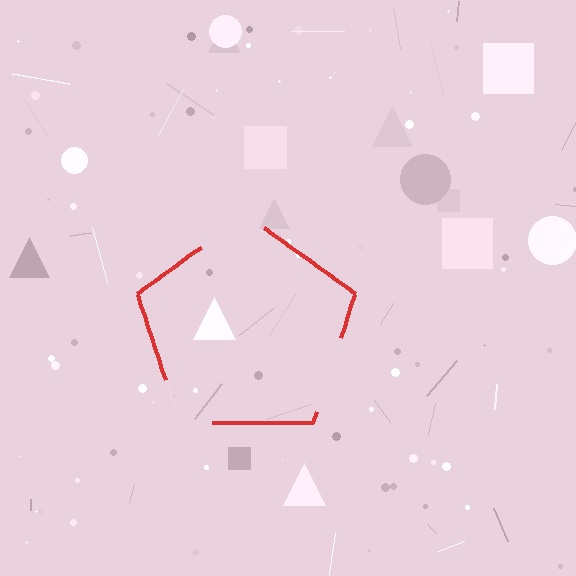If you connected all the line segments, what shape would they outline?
They would outline a pentagon.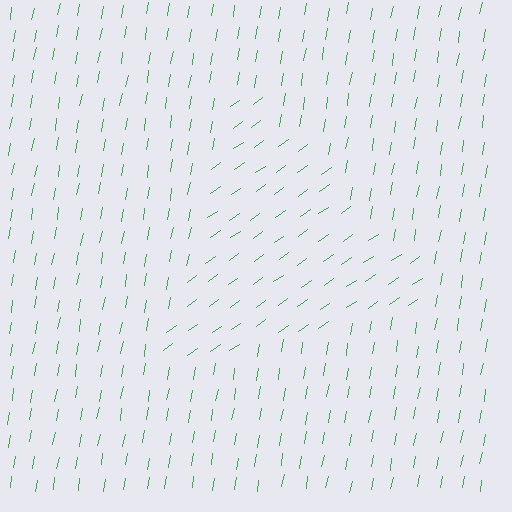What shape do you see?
I see a triangle.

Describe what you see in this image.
The image is filled with small green line segments. A triangle region in the image has lines oriented differently from the surrounding lines, creating a visible texture boundary.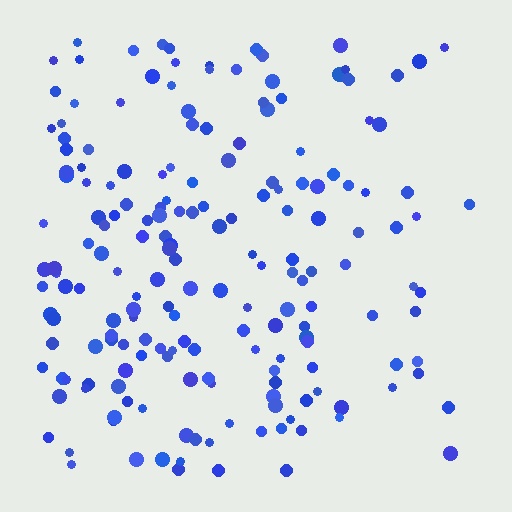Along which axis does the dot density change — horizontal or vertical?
Horizontal.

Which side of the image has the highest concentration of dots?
The left.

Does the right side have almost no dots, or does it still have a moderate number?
Still a moderate number, just noticeably fewer than the left.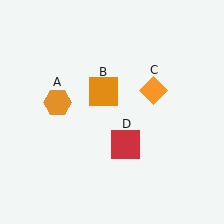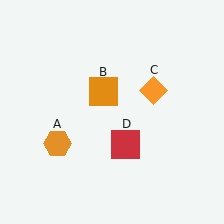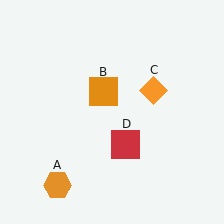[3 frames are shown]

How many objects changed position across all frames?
1 object changed position: orange hexagon (object A).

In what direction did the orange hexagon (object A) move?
The orange hexagon (object A) moved down.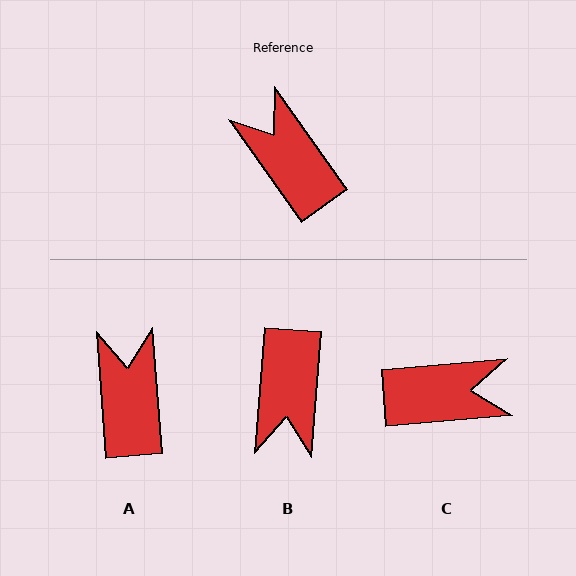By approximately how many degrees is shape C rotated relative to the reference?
Approximately 120 degrees clockwise.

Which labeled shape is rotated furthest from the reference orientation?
B, about 140 degrees away.